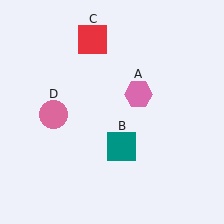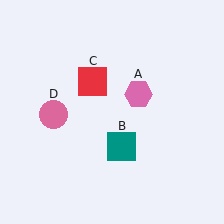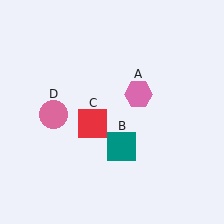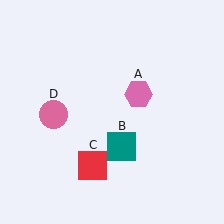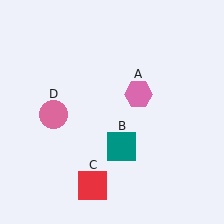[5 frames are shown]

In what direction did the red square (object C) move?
The red square (object C) moved down.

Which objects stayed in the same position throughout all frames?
Pink hexagon (object A) and teal square (object B) and pink circle (object D) remained stationary.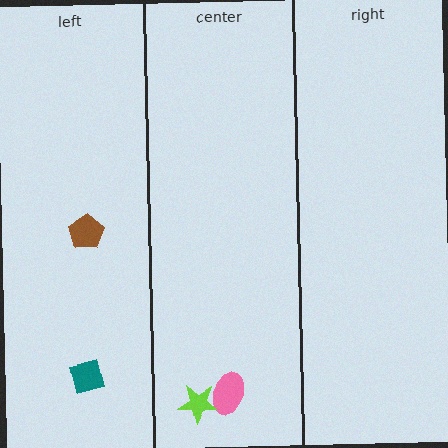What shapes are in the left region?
The brown pentagon, the teal square.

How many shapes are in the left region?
2.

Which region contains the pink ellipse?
The center region.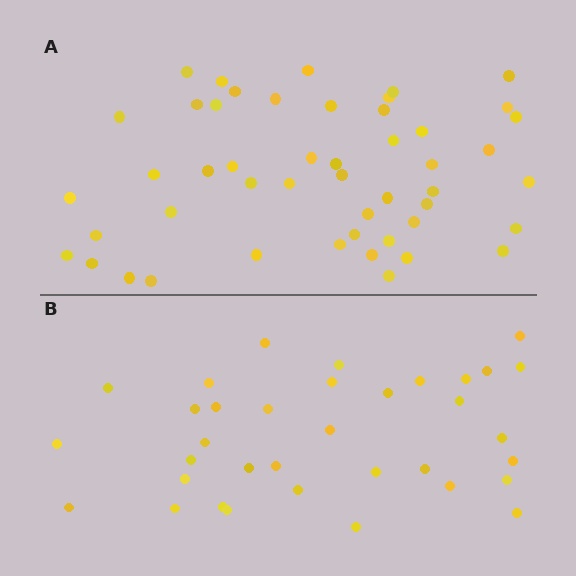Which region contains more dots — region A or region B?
Region A (the top region) has more dots.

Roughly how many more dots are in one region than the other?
Region A has approximately 15 more dots than region B.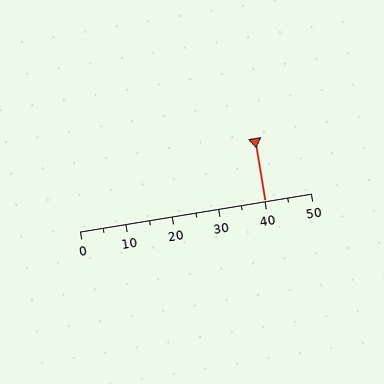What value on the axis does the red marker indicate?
The marker indicates approximately 40.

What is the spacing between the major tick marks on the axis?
The major ticks are spaced 10 apart.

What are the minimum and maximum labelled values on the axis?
The axis runs from 0 to 50.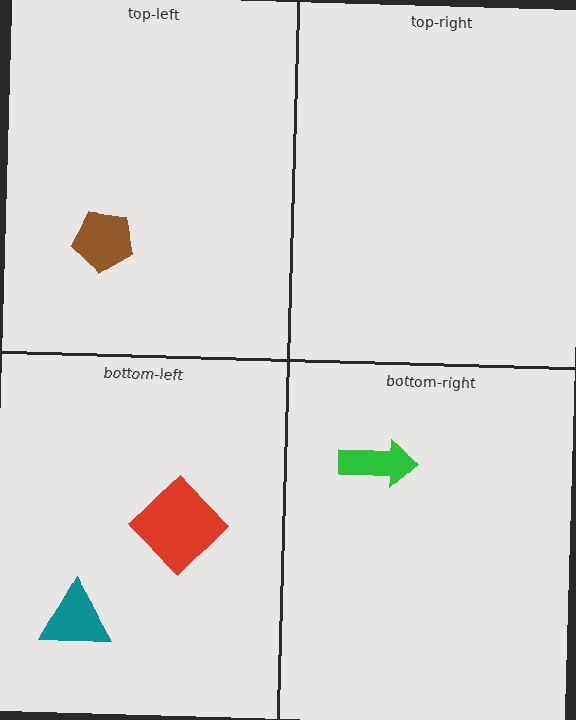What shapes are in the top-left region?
The brown pentagon.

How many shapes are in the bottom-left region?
2.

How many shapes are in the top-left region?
1.